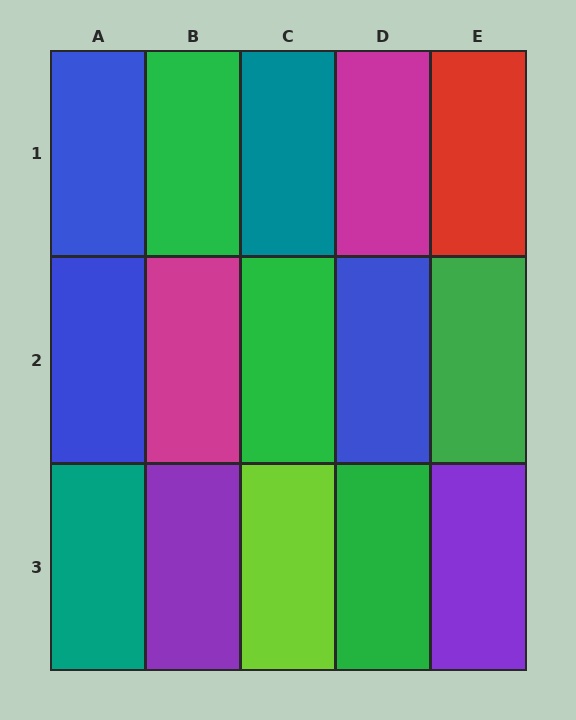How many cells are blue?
3 cells are blue.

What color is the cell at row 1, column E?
Red.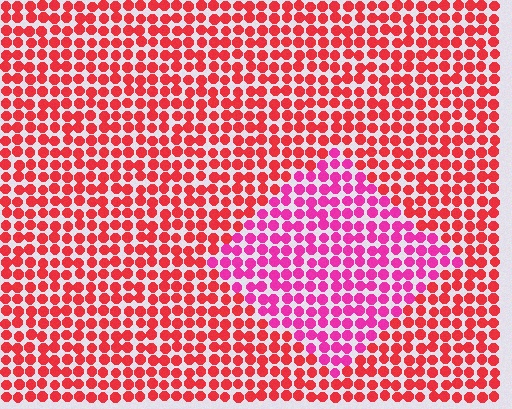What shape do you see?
I see a diamond.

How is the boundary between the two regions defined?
The boundary is defined purely by a slight shift in hue (about 36 degrees). Spacing, size, and orientation are identical on both sides.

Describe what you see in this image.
The image is filled with small red elements in a uniform arrangement. A diamond-shaped region is visible where the elements are tinted to a slightly different hue, forming a subtle color boundary.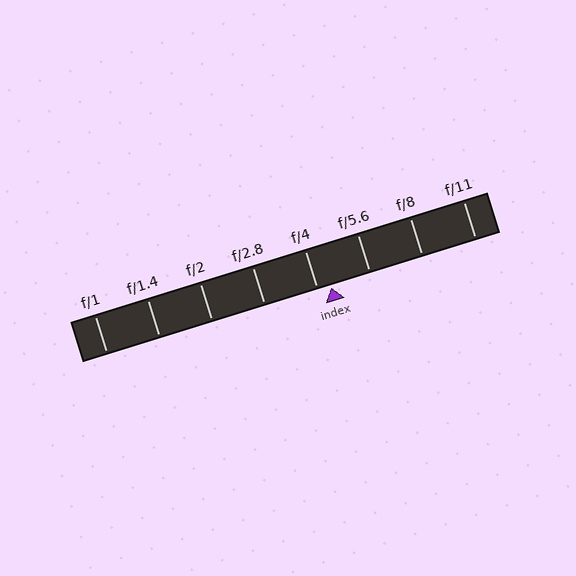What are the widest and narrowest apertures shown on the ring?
The widest aperture shown is f/1 and the narrowest is f/11.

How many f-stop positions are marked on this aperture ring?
There are 8 f-stop positions marked.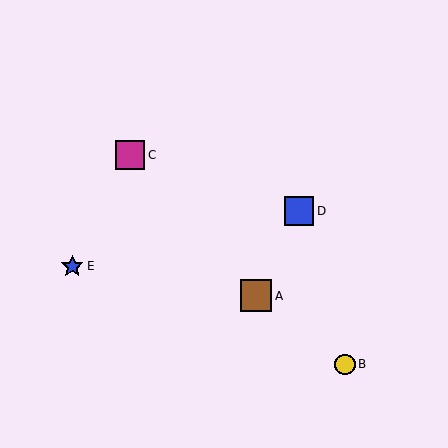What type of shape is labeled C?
Shape C is a magenta square.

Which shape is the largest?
The brown square (labeled A) is the largest.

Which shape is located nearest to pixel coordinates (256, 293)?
The brown square (labeled A) at (256, 296) is nearest to that location.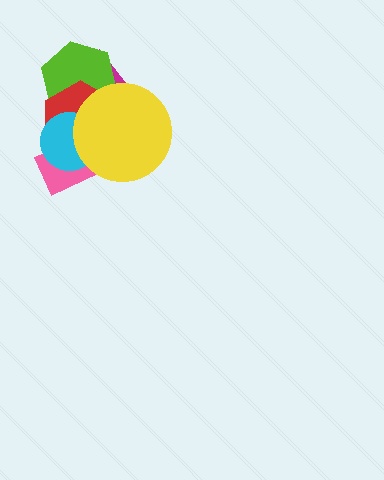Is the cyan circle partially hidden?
Yes, it is partially covered by another shape.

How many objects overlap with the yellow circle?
5 objects overlap with the yellow circle.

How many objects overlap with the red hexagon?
5 objects overlap with the red hexagon.